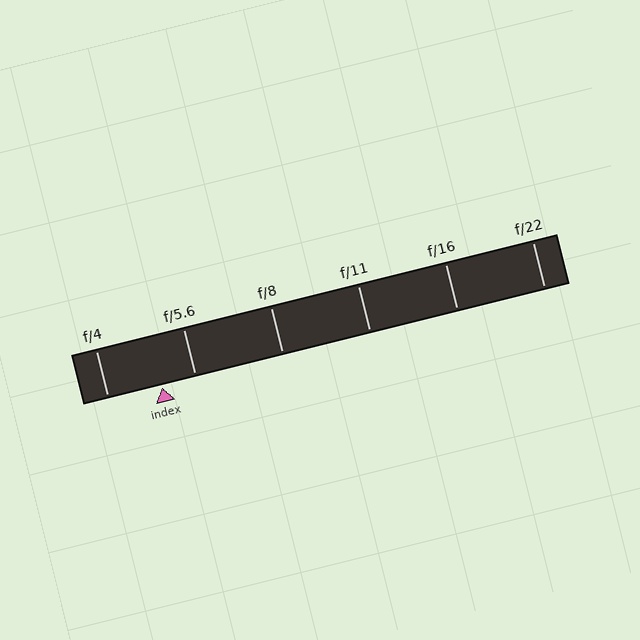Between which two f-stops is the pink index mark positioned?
The index mark is between f/4 and f/5.6.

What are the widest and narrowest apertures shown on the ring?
The widest aperture shown is f/4 and the narrowest is f/22.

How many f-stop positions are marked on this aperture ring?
There are 6 f-stop positions marked.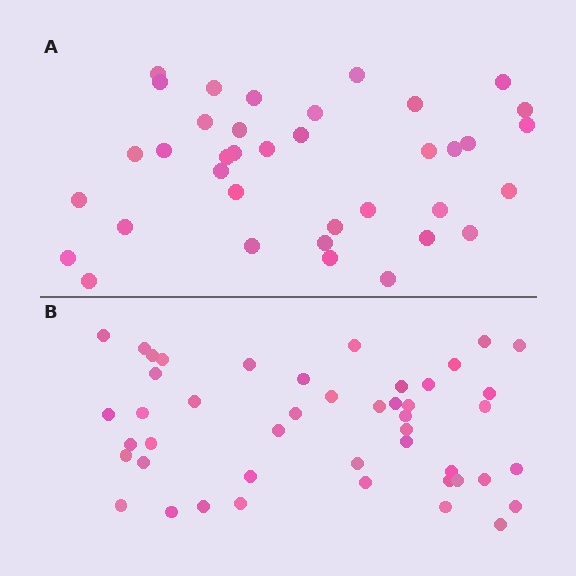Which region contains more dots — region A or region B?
Region B (the bottom region) has more dots.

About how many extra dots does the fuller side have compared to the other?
Region B has roughly 8 or so more dots than region A.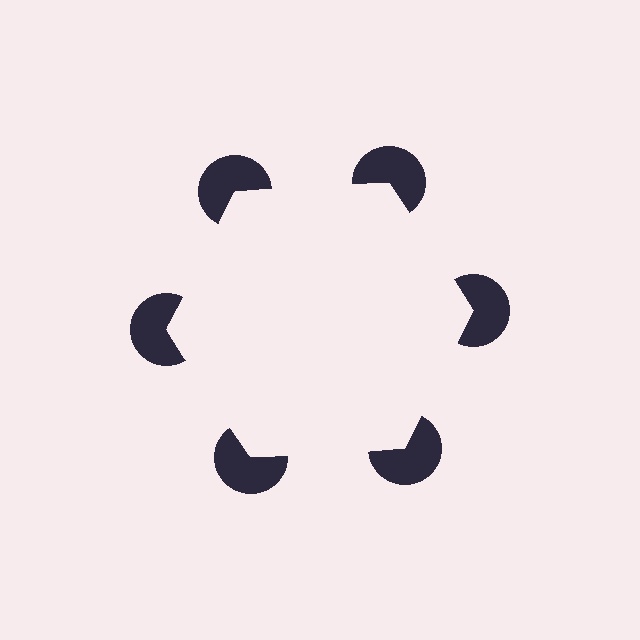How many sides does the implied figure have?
6 sides.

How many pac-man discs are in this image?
There are 6 — one at each vertex of the illusory hexagon.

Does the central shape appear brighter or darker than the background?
It typically appears slightly brighter than the background, even though no actual brightness change is drawn.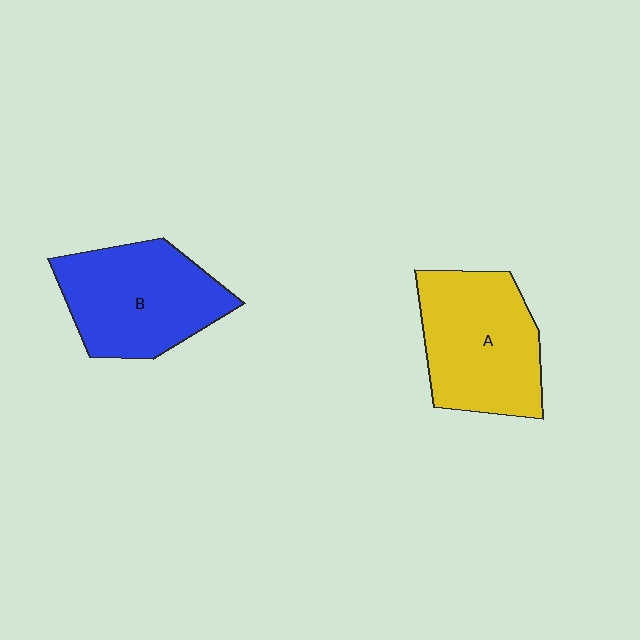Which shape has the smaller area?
Shape B (blue).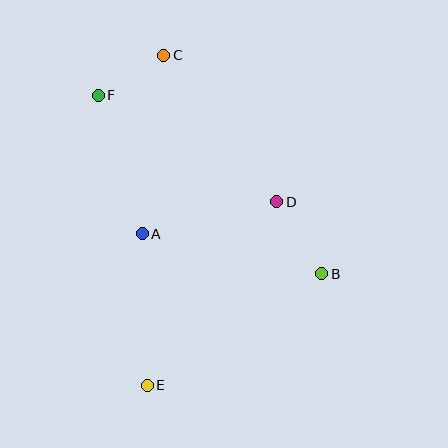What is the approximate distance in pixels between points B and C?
The distance between B and C is approximately 270 pixels.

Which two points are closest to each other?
Points C and F are closest to each other.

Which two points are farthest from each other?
Points C and E are farthest from each other.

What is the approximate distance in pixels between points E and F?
The distance between E and F is approximately 294 pixels.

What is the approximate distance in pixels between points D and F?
The distance between D and F is approximately 208 pixels.